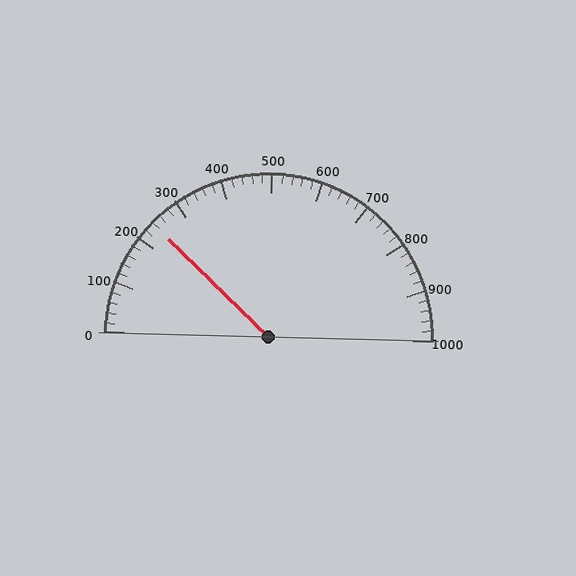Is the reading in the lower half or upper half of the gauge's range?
The reading is in the lower half of the range (0 to 1000).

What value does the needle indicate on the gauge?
The needle indicates approximately 240.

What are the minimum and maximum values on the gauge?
The gauge ranges from 0 to 1000.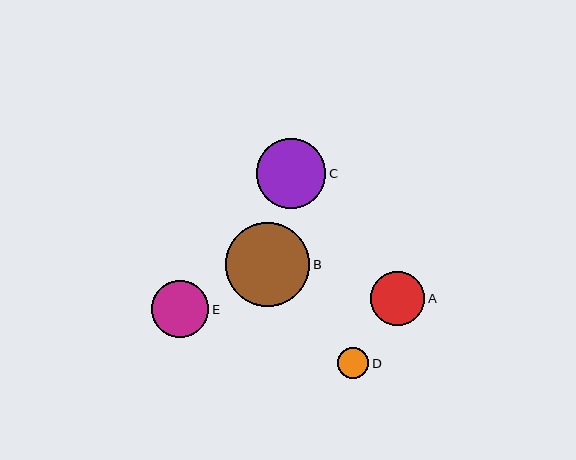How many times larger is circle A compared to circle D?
Circle A is approximately 1.7 times the size of circle D.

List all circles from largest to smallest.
From largest to smallest: B, C, E, A, D.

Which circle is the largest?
Circle B is the largest with a size of approximately 85 pixels.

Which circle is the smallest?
Circle D is the smallest with a size of approximately 31 pixels.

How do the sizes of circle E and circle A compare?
Circle E and circle A are approximately the same size.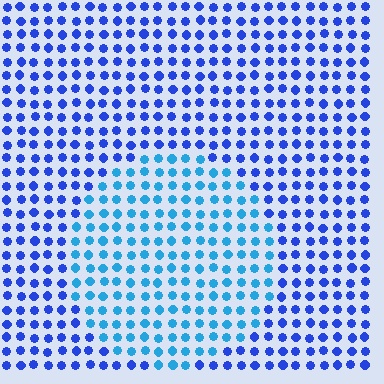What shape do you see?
I see a circle.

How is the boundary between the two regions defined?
The boundary is defined purely by a slight shift in hue (about 32 degrees). Spacing, size, and orientation are identical on both sides.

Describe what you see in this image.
The image is filled with small blue elements in a uniform arrangement. A circle-shaped region is visible where the elements are tinted to a slightly different hue, forming a subtle color boundary.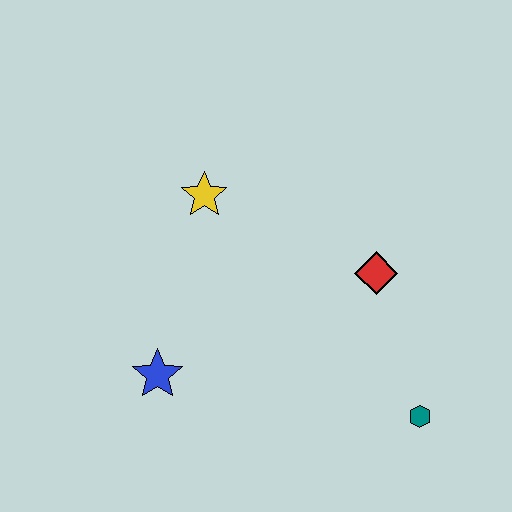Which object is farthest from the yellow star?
The teal hexagon is farthest from the yellow star.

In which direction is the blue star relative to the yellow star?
The blue star is below the yellow star.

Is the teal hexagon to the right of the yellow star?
Yes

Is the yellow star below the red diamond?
No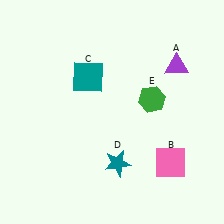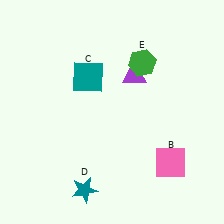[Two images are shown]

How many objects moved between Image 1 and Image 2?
3 objects moved between the two images.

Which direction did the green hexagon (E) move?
The green hexagon (E) moved up.